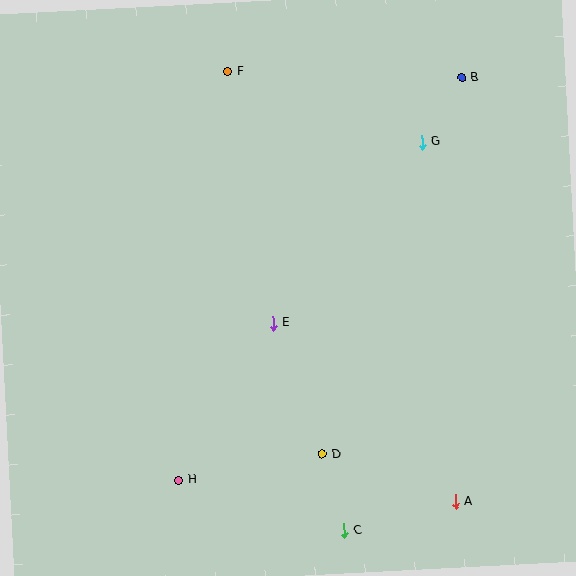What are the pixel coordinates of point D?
Point D is at (322, 454).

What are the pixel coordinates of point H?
Point H is at (178, 480).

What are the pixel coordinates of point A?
Point A is at (455, 502).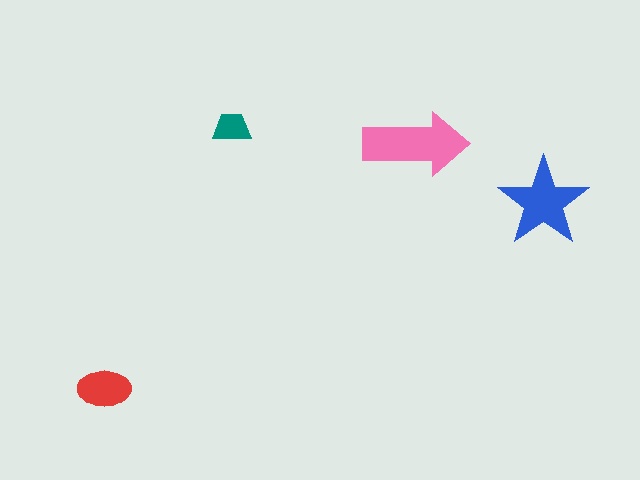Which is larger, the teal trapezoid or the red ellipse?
The red ellipse.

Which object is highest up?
The teal trapezoid is topmost.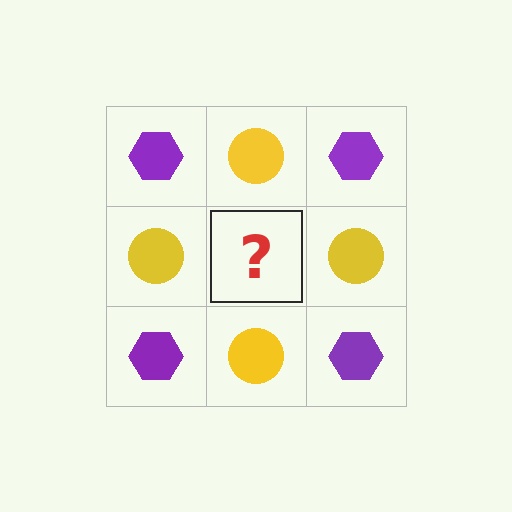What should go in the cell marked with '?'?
The missing cell should contain a purple hexagon.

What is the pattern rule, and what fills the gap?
The rule is that it alternates purple hexagon and yellow circle in a checkerboard pattern. The gap should be filled with a purple hexagon.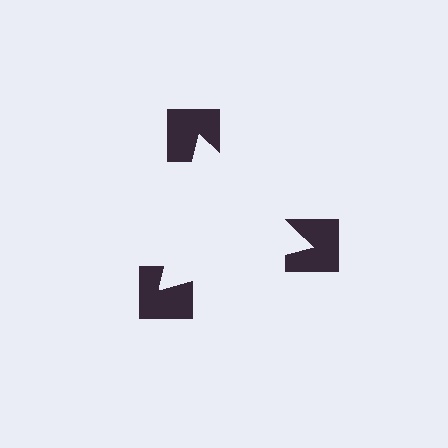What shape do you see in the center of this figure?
An illusory triangle — its edges are inferred from the aligned wedge cuts in the notched squares, not physically drawn.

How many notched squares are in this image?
There are 3 — one at each vertex of the illusory triangle.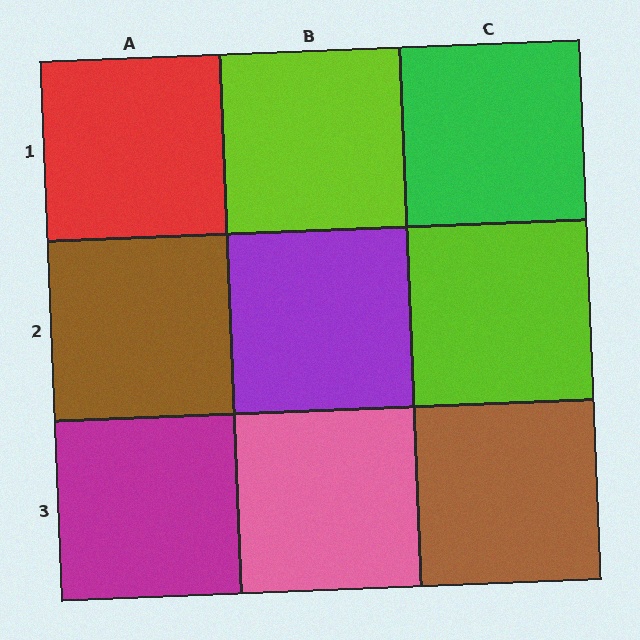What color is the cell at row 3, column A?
Magenta.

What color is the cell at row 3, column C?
Brown.